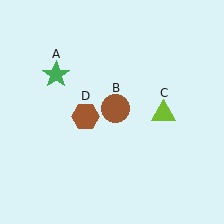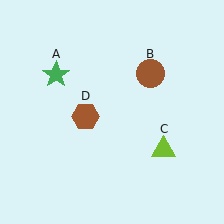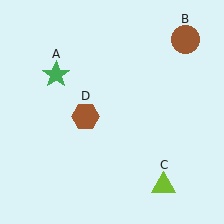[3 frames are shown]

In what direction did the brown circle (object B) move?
The brown circle (object B) moved up and to the right.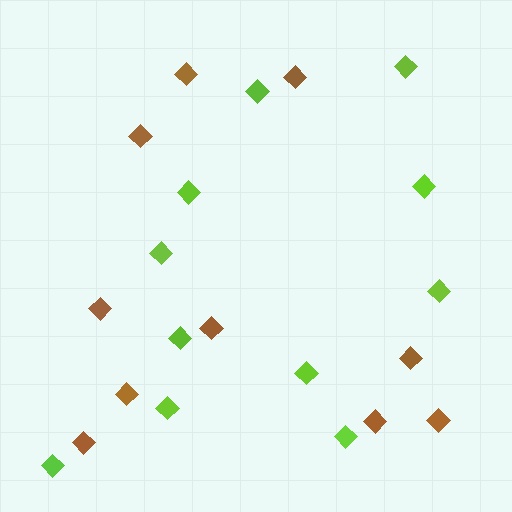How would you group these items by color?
There are 2 groups: one group of brown diamonds (10) and one group of lime diamonds (11).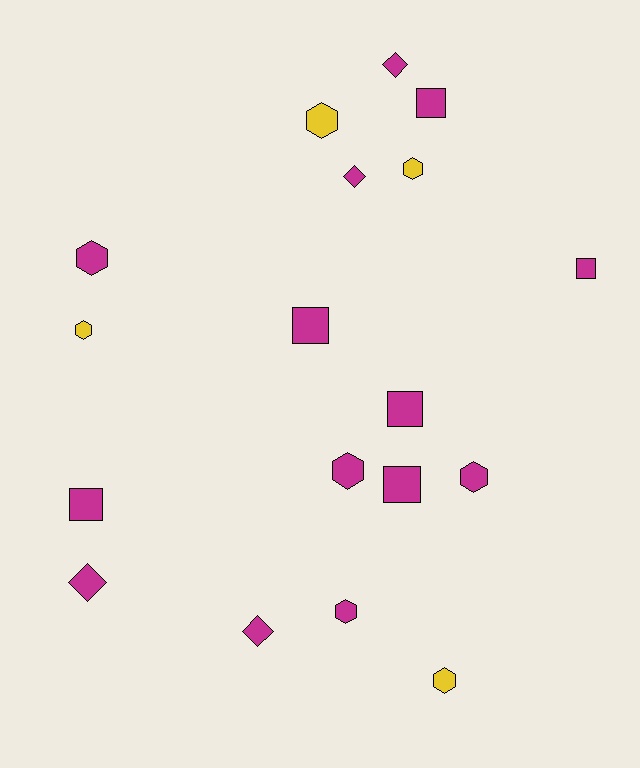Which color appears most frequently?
Magenta, with 14 objects.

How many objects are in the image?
There are 18 objects.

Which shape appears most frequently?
Hexagon, with 8 objects.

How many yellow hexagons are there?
There are 4 yellow hexagons.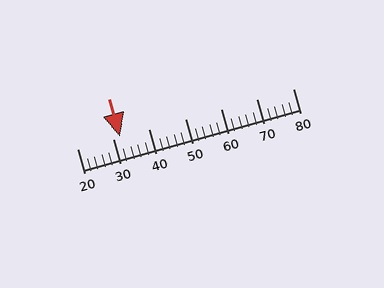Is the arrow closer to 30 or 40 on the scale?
The arrow is closer to 30.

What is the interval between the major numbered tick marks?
The major tick marks are spaced 10 units apart.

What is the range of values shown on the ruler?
The ruler shows values from 20 to 80.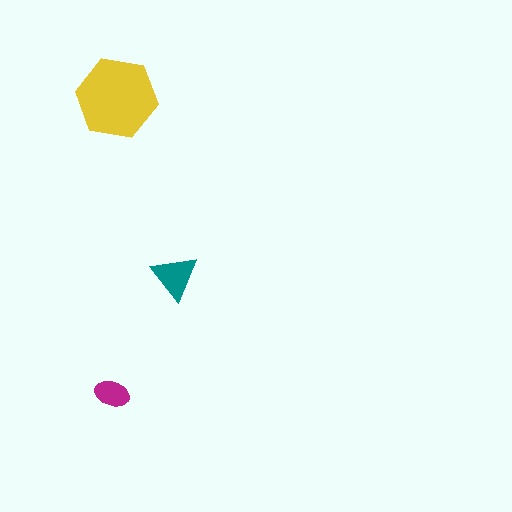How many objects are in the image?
There are 3 objects in the image.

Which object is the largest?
The yellow hexagon.